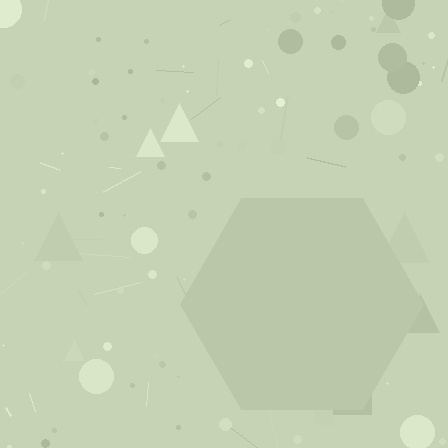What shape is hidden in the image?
A hexagon is hidden in the image.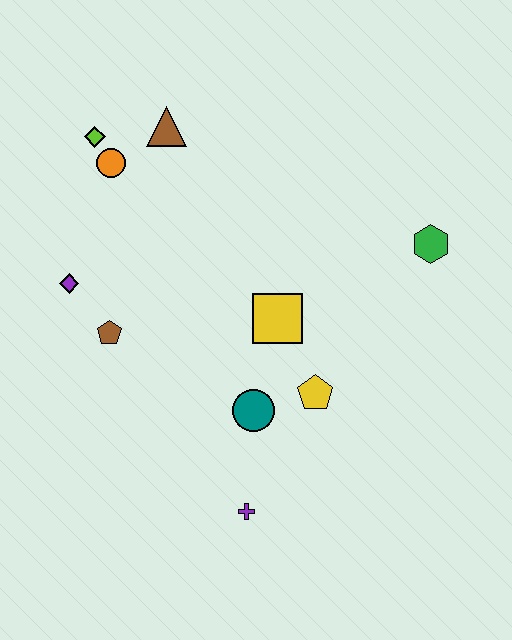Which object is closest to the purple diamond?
The brown pentagon is closest to the purple diamond.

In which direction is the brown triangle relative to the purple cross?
The brown triangle is above the purple cross.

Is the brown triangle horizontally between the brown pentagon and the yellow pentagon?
Yes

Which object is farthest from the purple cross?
The lime diamond is farthest from the purple cross.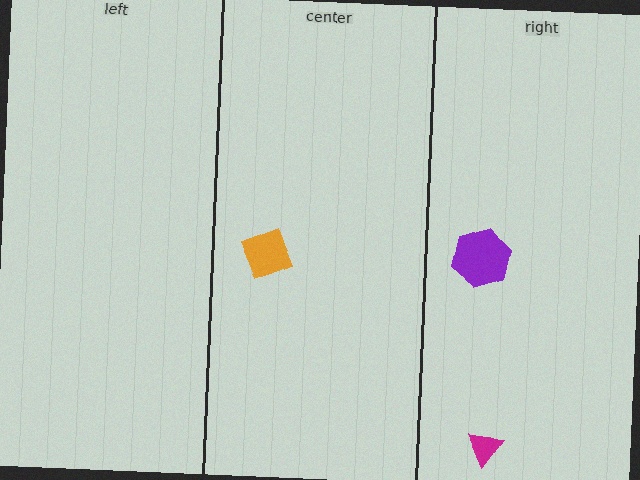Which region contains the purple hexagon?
The right region.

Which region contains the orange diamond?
The center region.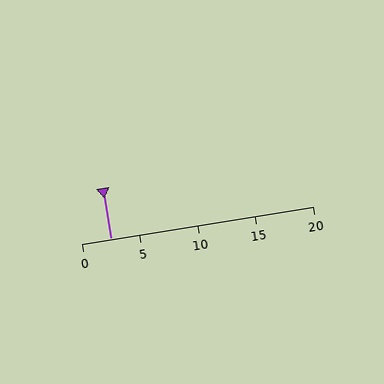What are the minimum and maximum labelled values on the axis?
The axis runs from 0 to 20.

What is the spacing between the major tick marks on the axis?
The major ticks are spaced 5 apart.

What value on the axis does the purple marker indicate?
The marker indicates approximately 2.5.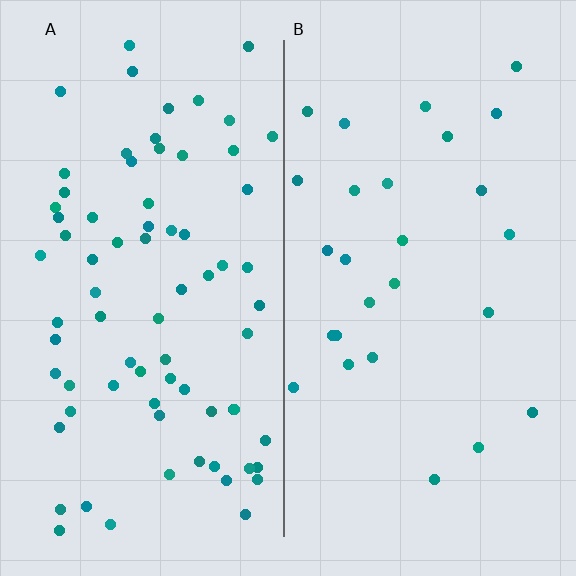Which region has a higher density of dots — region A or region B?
A (the left).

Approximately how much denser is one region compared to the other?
Approximately 2.8× — region A over region B.